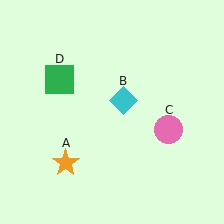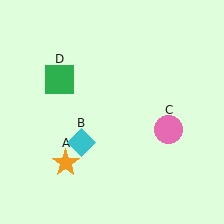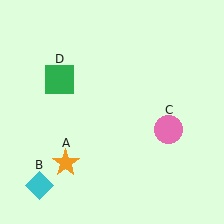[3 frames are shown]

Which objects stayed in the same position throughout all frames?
Orange star (object A) and pink circle (object C) and green square (object D) remained stationary.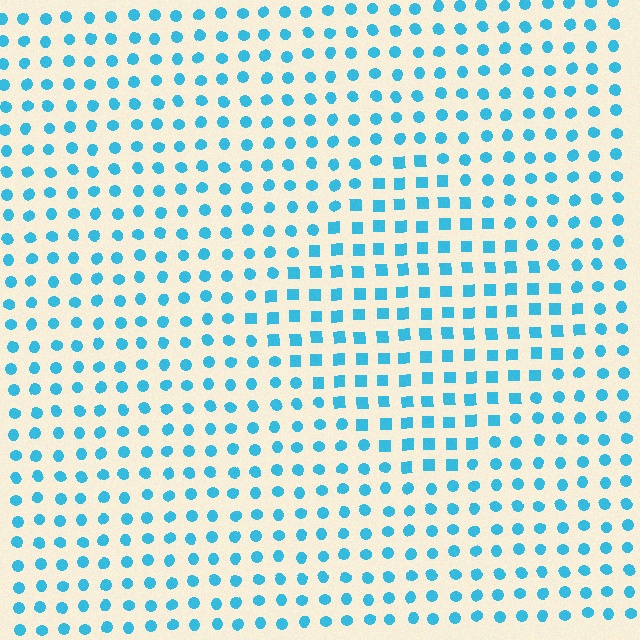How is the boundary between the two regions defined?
The boundary is defined by a change in element shape: squares inside vs. circles outside. All elements share the same color and spacing.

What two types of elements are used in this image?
The image uses squares inside the diamond region and circles outside it.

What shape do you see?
I see a diamond.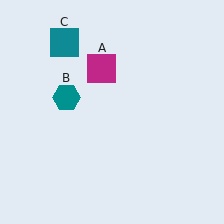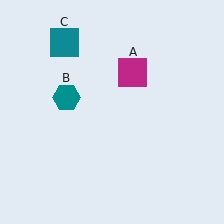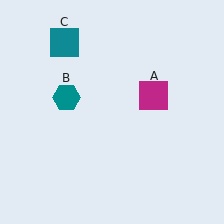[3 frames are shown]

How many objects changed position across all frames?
1 object changed position: magenta square (object A).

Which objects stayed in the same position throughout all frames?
Teal hexagon (object B) and teal square (object C) remained stationary.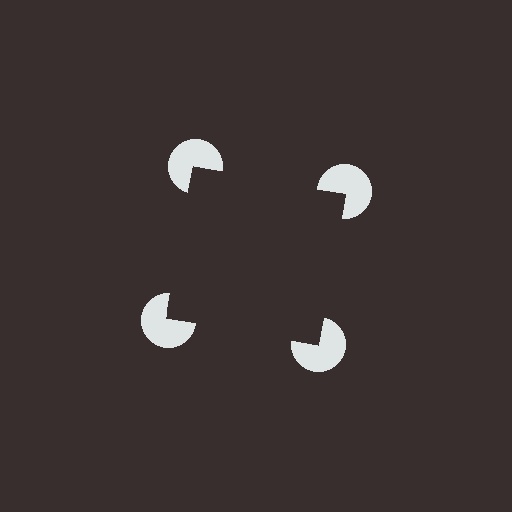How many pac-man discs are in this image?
There are 4 — one at each vertex of the illusory square.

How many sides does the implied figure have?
4 sides.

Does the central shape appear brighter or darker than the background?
It typically appears slightly darker than the background, even though no actual brightness change is drawn.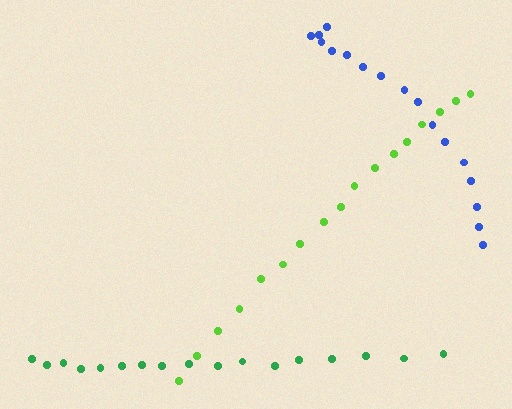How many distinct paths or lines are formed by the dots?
There are 3 distinct paths.